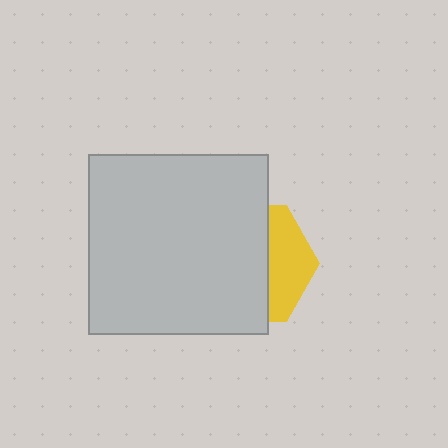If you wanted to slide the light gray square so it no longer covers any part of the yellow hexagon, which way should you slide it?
Slide it left — that is the most direct way to separate the two shapes.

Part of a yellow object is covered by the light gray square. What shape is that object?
It is a hexagon.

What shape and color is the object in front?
The object in front is a light gray square.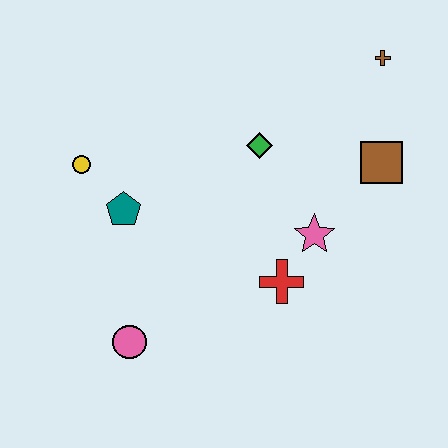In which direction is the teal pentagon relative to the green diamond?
The teal pentagon is to the left of the green diamond.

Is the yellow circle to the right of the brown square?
No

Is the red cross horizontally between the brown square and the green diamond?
Yes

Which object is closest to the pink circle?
The teal pentagon is closest to the pink circle.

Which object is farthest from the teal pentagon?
The brown cross is farthest from the teal pentagon.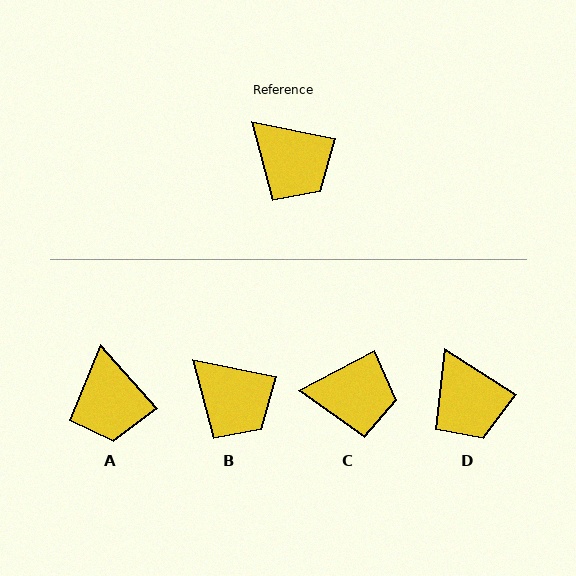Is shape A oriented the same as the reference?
No, it is off by about 37 degrees.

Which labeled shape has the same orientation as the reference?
B.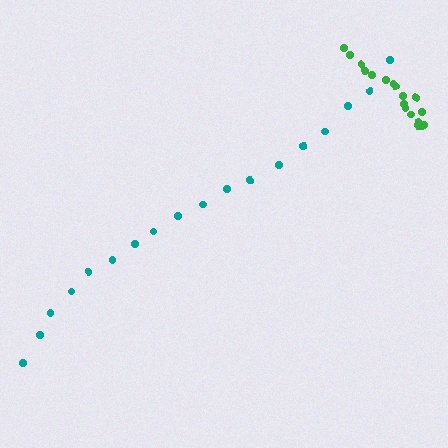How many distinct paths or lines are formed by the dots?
There are 2 distinct paths.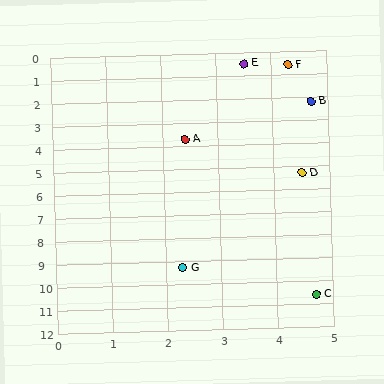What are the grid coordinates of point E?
Point E is at approximately (3.5, 0.5).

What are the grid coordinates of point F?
Point F is at approximately (4.3, 0.6).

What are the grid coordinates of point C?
Point C is at approximately (4.7, 10.6).